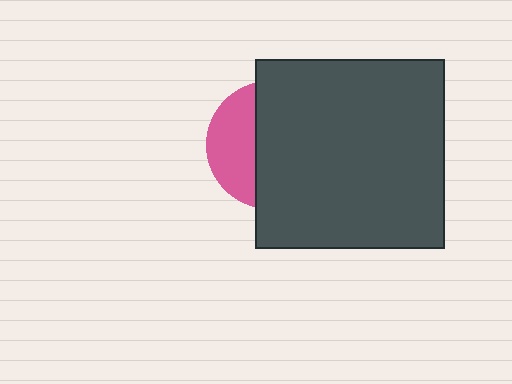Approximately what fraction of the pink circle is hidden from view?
Roughly 64% of the pink circle is hidden behind the dark gray square.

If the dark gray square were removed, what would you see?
You would see the complete pink circle.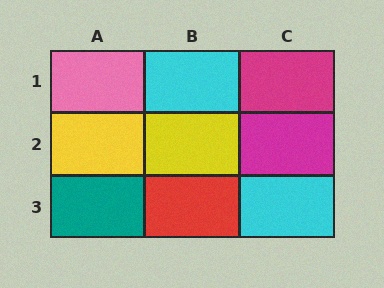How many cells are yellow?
2 cells are yellow.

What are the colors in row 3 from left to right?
Teal, red, cyan.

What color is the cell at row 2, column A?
Yellow.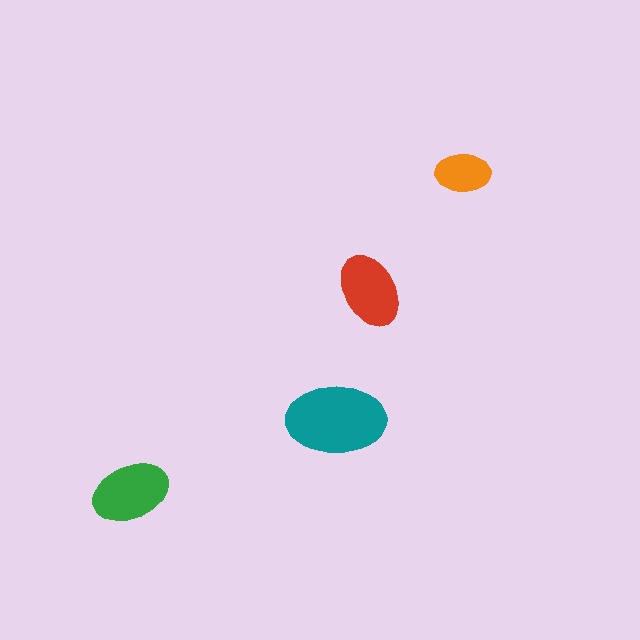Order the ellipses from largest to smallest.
the teal one, the green one, the red one, the orange one.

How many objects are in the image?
There are 4 objects in the image.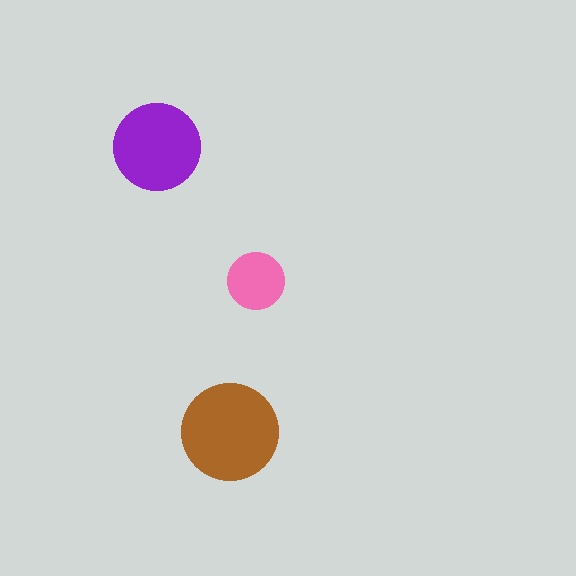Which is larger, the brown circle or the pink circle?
The brown one.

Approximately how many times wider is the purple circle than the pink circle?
About 1.5 times wider.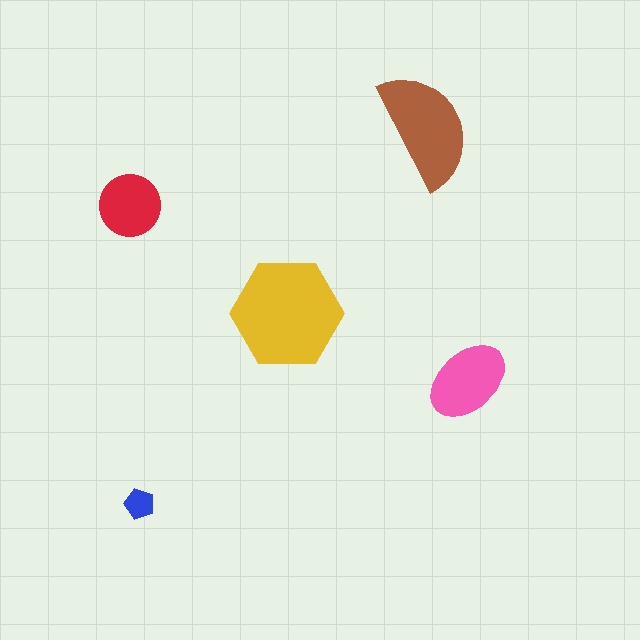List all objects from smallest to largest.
The blue pentagon, the red circle, the pink ellipse, the brown semicircle, the yellow hexagon.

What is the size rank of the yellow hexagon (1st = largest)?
1st.